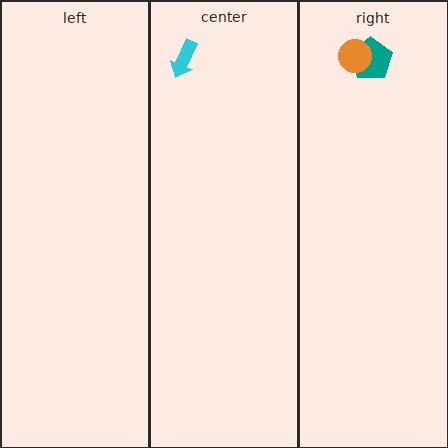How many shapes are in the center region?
1.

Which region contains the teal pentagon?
The right region.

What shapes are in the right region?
The teal pentagon, the orange circle.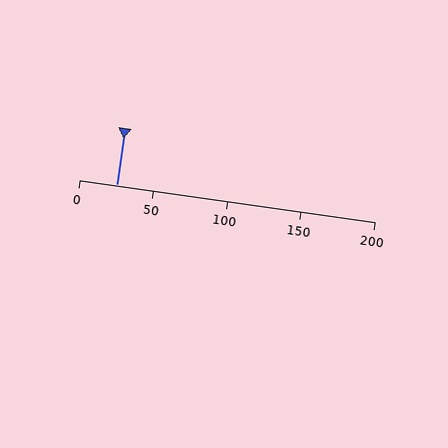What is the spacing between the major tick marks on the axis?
The major ticks are spaced 50 apart.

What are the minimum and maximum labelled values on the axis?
The axis runs from 0 to 200.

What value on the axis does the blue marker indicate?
The marker indicates approximately 25.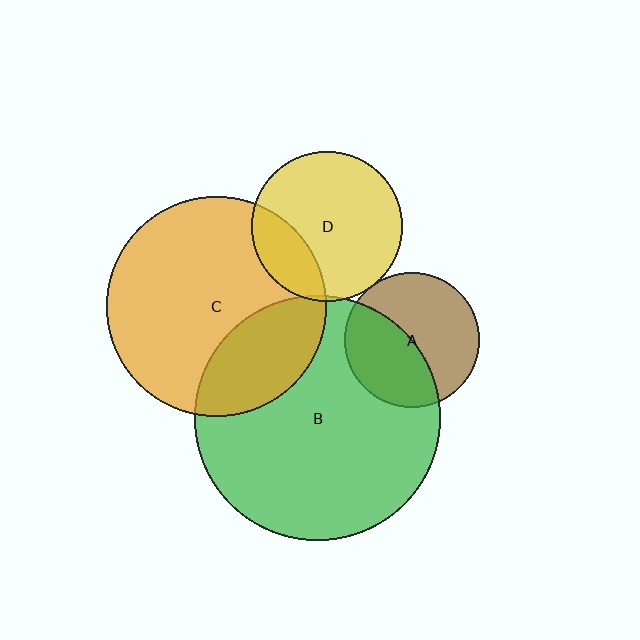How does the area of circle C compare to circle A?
Approximately 2.7 times.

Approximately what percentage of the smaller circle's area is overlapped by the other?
Approximately 25%.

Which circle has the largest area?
Circle B (green).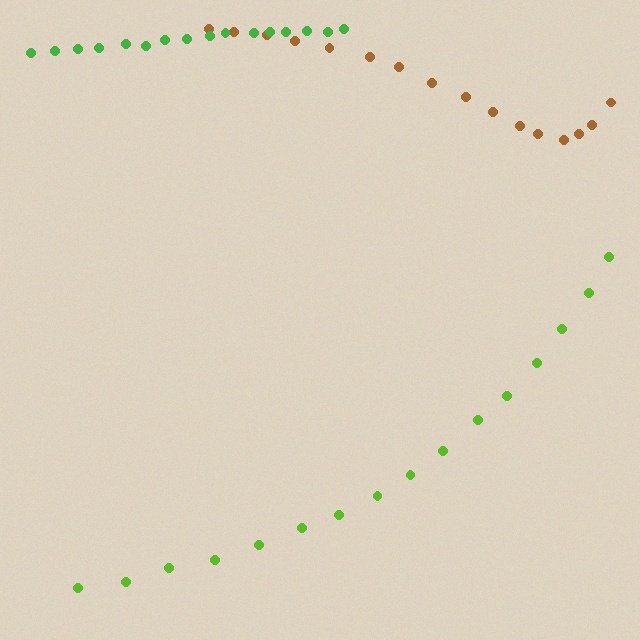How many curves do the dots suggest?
There are 3 distinct paths.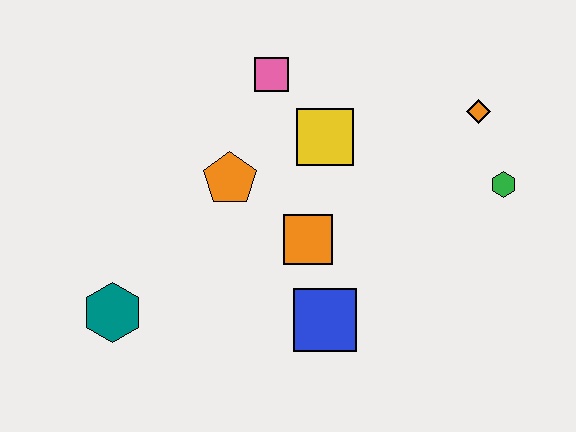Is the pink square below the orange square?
No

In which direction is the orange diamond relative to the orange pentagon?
The orange diamond is to the right of the orange pentagon.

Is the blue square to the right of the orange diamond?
No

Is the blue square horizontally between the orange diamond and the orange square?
Yes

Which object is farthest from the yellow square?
The teal hexagon is farthest from the yellow square.